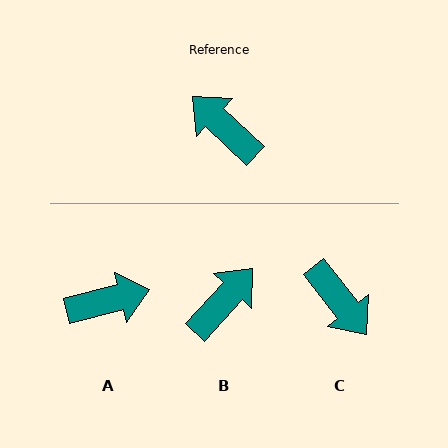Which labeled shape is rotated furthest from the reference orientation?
C, about 172 degrees away.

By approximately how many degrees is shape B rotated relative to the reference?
Approximately 89 degrees clockwise.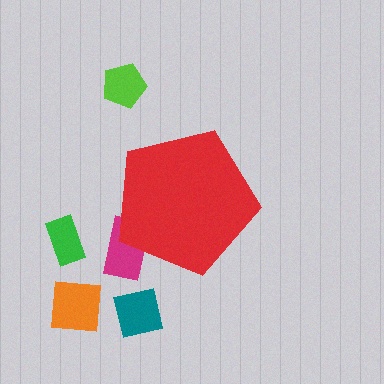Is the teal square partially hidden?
No, the teal square is fully visible.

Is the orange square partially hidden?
No, the orange square is fully visible.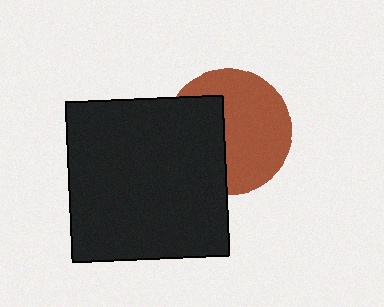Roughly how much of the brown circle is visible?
About half of it is visible (roughly 60%).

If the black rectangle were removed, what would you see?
You would see the complete brown circle.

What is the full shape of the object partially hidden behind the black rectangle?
The partially hidden object is a brown circle.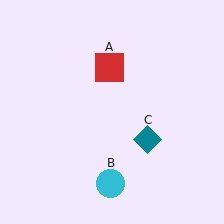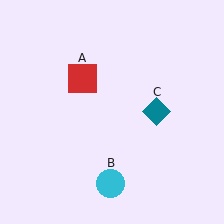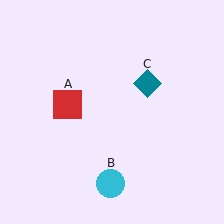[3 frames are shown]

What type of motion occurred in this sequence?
The red square (object A), teal diamond (object C) rotated counterclockwise around the center of the scene.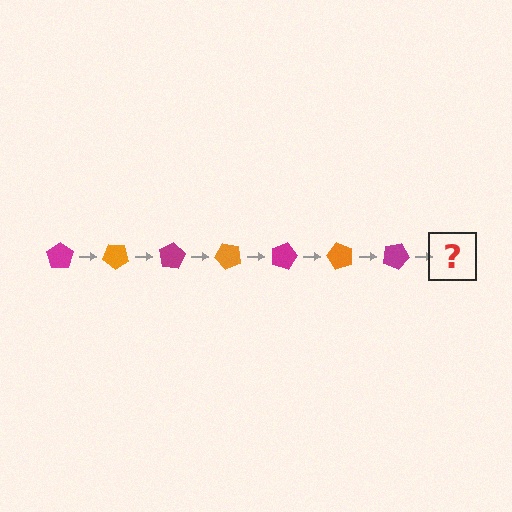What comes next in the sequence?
The next element should be an orange pentagon, rotated 280 degrees from the start.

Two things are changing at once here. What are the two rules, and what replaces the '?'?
The two rules are that it rotates 40 degrees each step and the color cycles through magenta and orange. The '?' should be an orange pentagon, rotated 280 degrees from the start.